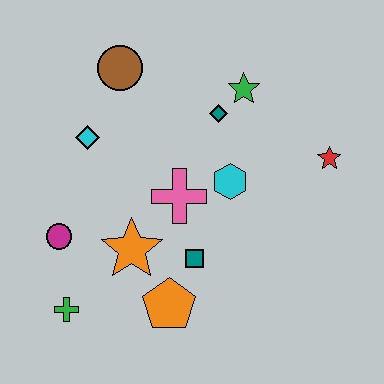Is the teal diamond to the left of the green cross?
No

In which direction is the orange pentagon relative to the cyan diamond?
The orange pentagon is below the cyan diamond.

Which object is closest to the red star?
The cyan hexagon is closest to the red star.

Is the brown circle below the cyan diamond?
No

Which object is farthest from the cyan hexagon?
The green cross is farthest from the cyan hexagon.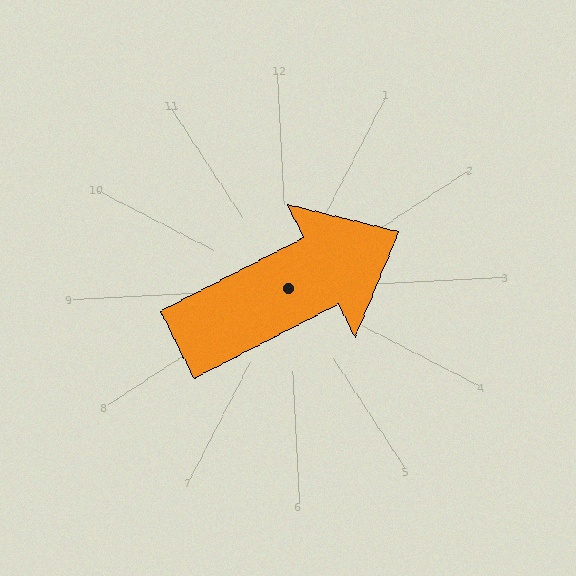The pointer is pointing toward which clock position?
Roughly 2 o'clock.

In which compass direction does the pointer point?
Northeast.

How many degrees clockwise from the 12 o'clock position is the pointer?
Approximately 66 degrees.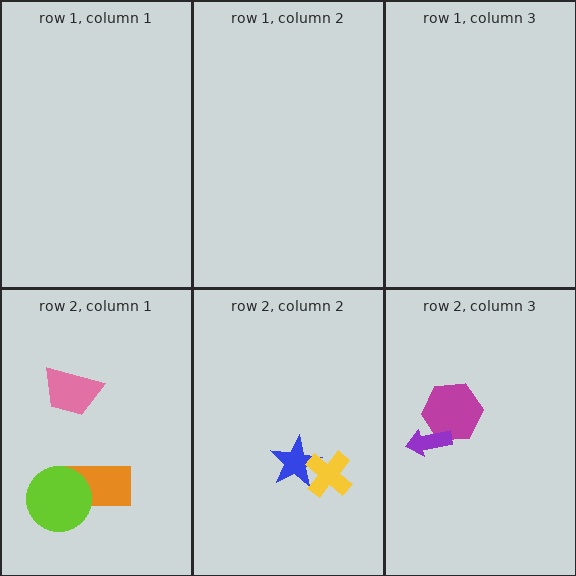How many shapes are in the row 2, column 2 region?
2.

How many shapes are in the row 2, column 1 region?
3.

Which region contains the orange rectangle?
The row 2, column 1 region.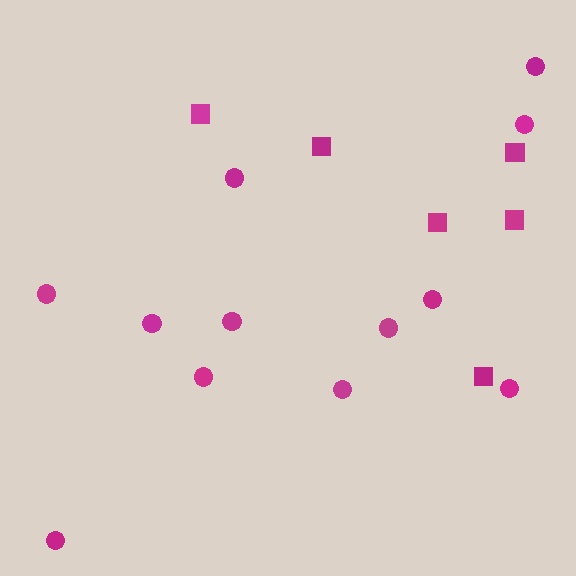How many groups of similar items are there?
There are 2 groups: one group of circles (12) and one group of squares (6).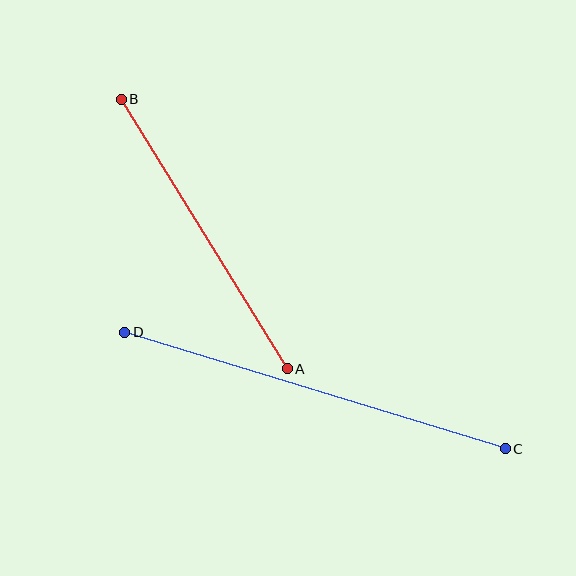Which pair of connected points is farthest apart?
Points C and D are farthest apart.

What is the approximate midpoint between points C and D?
The midpoint is at approximately (315, 391) pixels.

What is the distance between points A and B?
The distance is approximately 317 pixels.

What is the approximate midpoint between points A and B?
The midpoint is at approximately (204, 234) pixels.